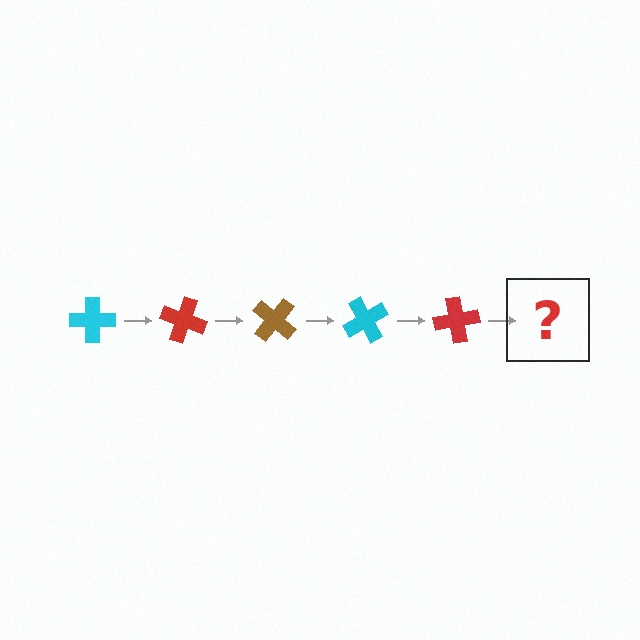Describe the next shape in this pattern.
It should be a brown cross, rotated 100 degrees from the start.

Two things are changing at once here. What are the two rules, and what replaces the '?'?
The two rules are that it rotates 20 degrees each step and the color cycles through cyan, red, and brown. The '?' should be a brown cross, rotated 100 degrees from the start.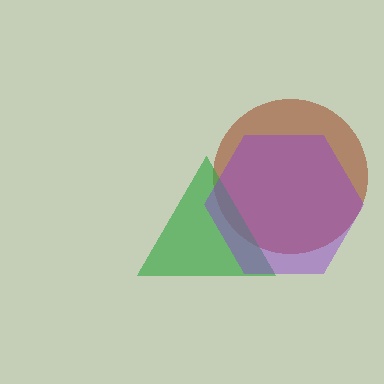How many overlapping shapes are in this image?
There are 3 overlapping shapes in the image.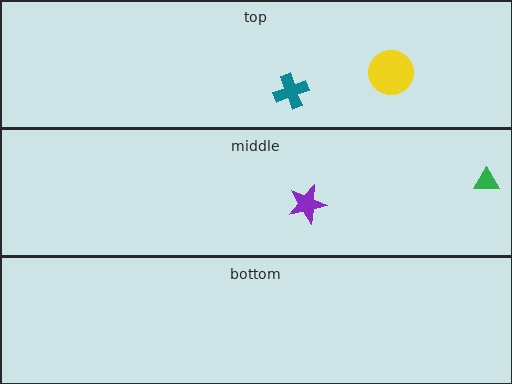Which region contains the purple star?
The middle region.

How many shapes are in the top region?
2.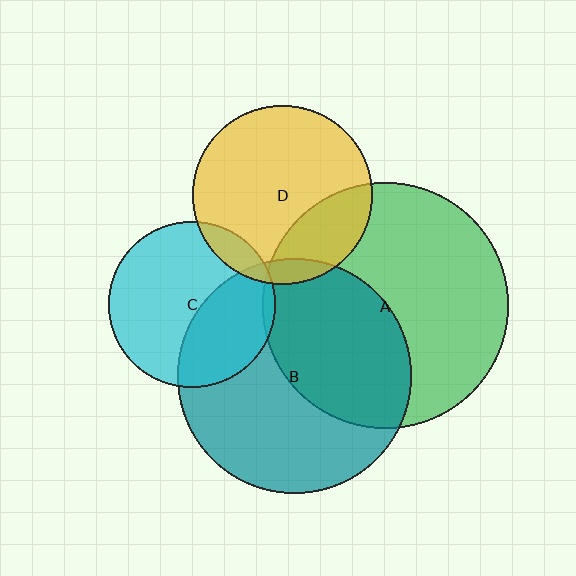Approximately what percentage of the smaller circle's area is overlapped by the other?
Approximately 25%.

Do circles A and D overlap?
Yes.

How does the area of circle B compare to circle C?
Approximately 2.0 times.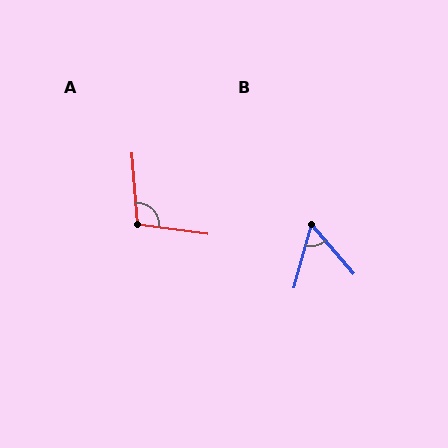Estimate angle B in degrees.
Approximately 56 degrees.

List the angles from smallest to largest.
B (56°), A (102°).